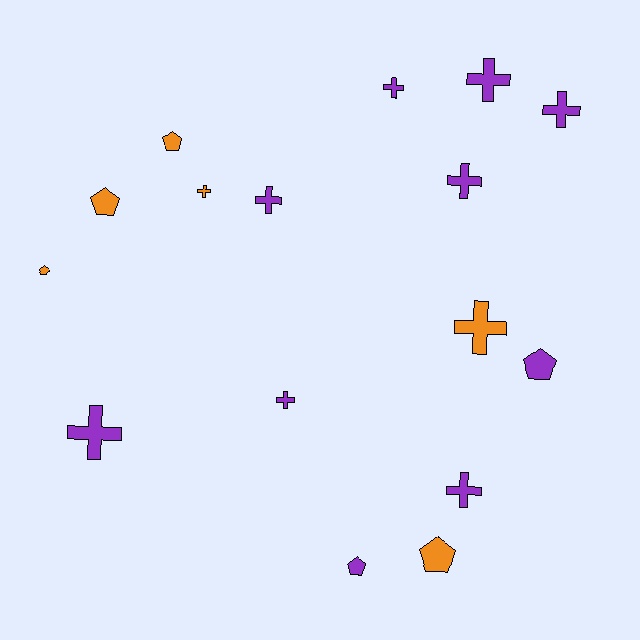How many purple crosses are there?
There are 8 purple crosses.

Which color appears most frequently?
Purple, with 10 objects.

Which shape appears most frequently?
Cross, with 10 objects.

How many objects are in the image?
There are 16 objects.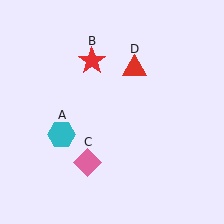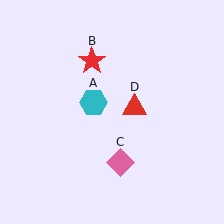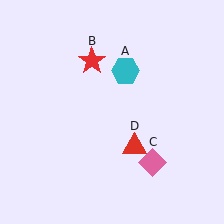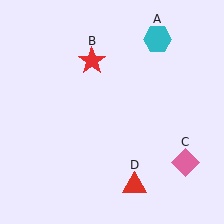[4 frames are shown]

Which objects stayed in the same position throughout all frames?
Red star (object B) remained stationary.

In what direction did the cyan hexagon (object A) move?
The cyan hexagon (object A) moved up and to the right.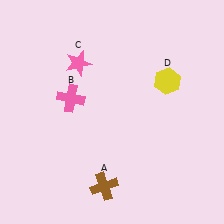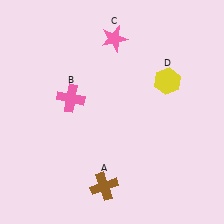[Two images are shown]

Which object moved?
The pink star (C) moved right.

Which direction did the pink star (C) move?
The pink star (C) moved right.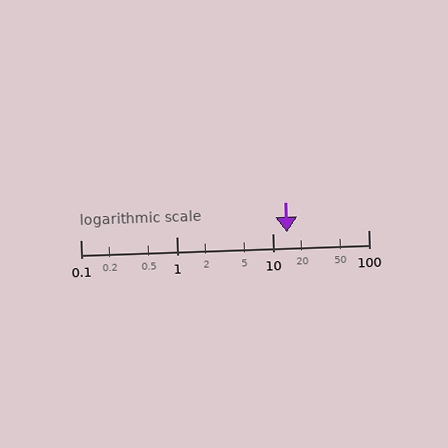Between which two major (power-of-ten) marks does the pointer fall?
The pointer is between 10 and 100.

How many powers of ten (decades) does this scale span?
The scale spans 3 decades, from 0.1 to 100.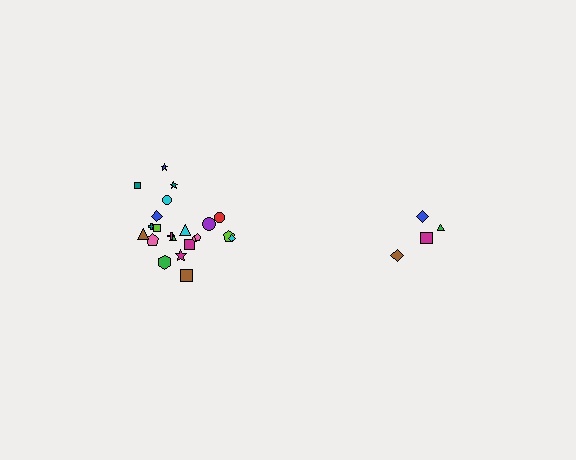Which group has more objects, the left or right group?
The left group.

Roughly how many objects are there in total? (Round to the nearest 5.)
Roughly 25 objects in total.